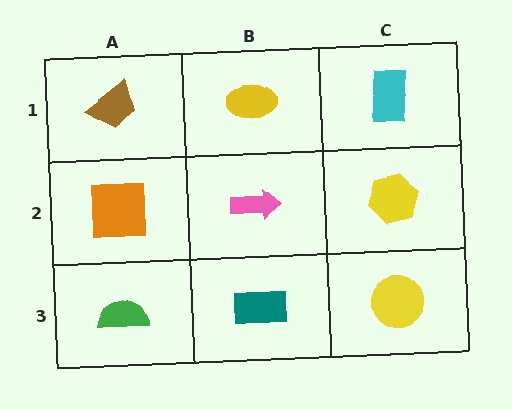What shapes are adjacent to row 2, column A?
A brown trapezoid (row 1, column A), a green semicircle (row 3, column A), a pink arrow (row 2, column B).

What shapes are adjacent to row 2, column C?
A cyan rectangle (row 1, column C), a yellow circle (row 3, column C), a pink arrow (row 2, column B).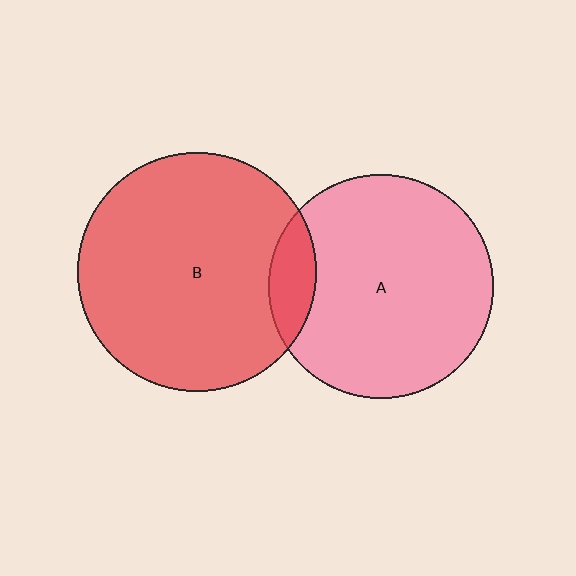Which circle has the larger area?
Circle B (red).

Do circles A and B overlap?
Yes.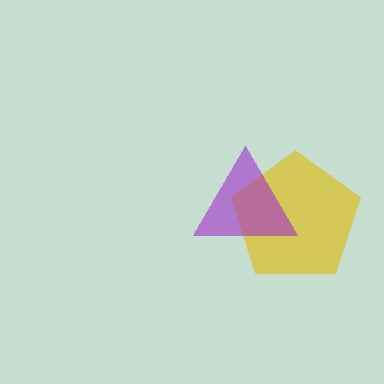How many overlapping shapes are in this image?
There are 2 overlapping shapes in the image.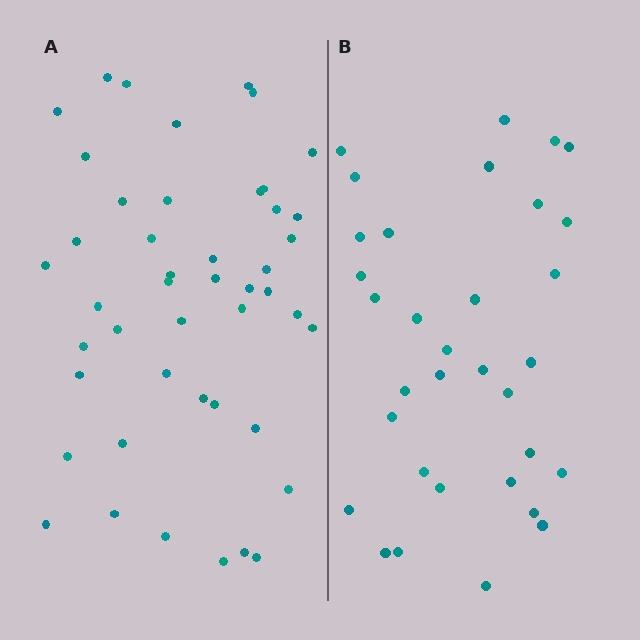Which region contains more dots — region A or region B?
Region A (the left region) has more dots.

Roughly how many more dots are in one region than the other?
Region A has approximately 15 more dots than region B.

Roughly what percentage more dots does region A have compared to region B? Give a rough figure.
About 40% more.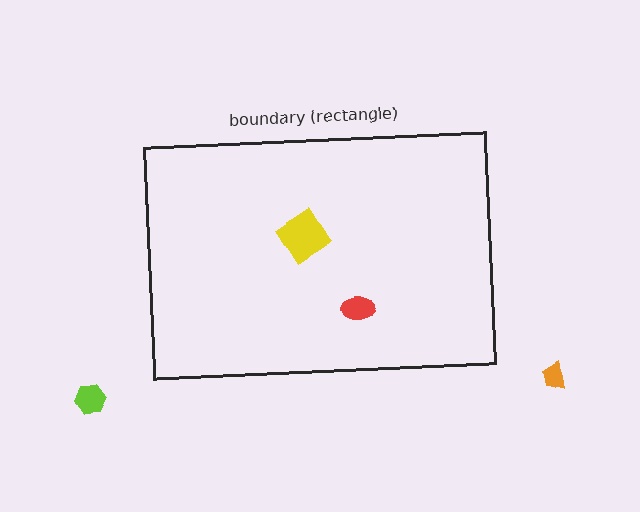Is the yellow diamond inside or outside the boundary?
Inside.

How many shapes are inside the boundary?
2 inside, 2 outside.